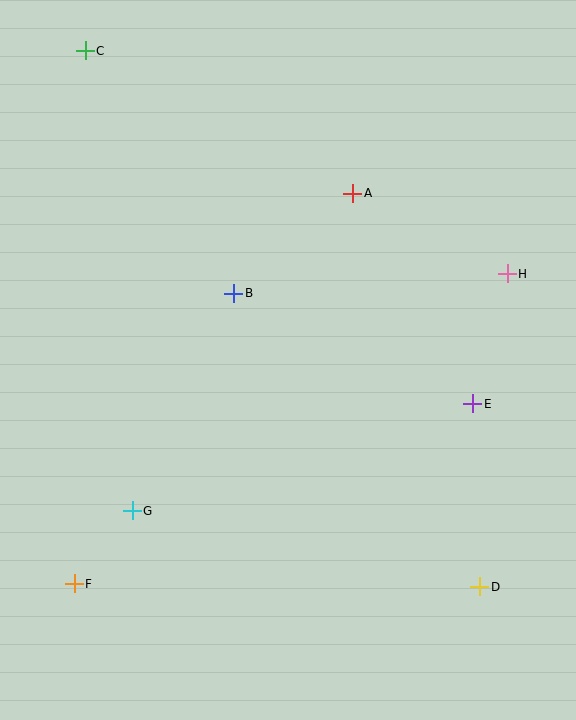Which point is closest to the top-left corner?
Point C is closest to the top-left corner.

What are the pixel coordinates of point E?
Point E is at (473, 404).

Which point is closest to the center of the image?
Point B at (234, 293) is closest to the center.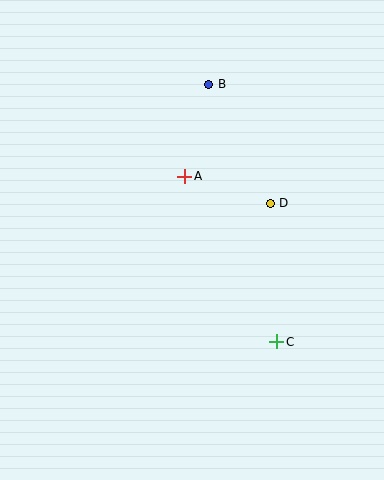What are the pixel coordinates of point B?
Point B is at (209, 84).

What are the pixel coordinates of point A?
Point A is at (185, 176).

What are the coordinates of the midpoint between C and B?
The midpoint between C and B is at (243, 213).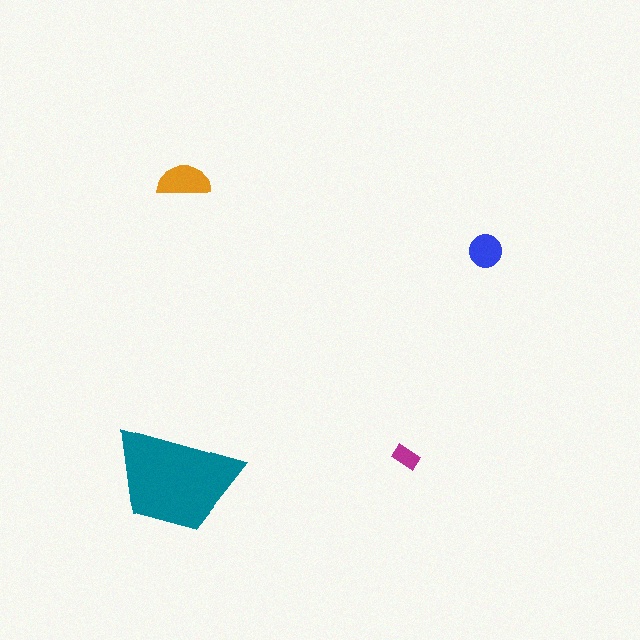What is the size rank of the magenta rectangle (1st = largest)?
4th.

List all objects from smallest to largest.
The magenta rectangle, the blue circle, the orange semicircle, the teal trapezoid.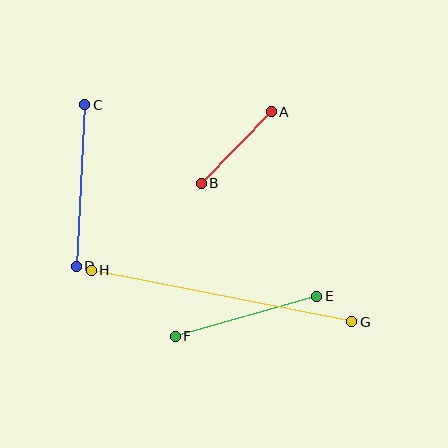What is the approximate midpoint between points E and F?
The midpoint is at approximately (246, 316) pixels.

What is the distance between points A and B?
The distance is approximately 100 pixels.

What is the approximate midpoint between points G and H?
The midpoint is at approximately (222, 296) pixels.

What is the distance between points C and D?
The distance is approximately 162 pixels.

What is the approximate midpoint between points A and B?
The midpoint is at approximately (236, 148) pixels.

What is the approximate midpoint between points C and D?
The midpoint is at approximately (80, 185) pixels.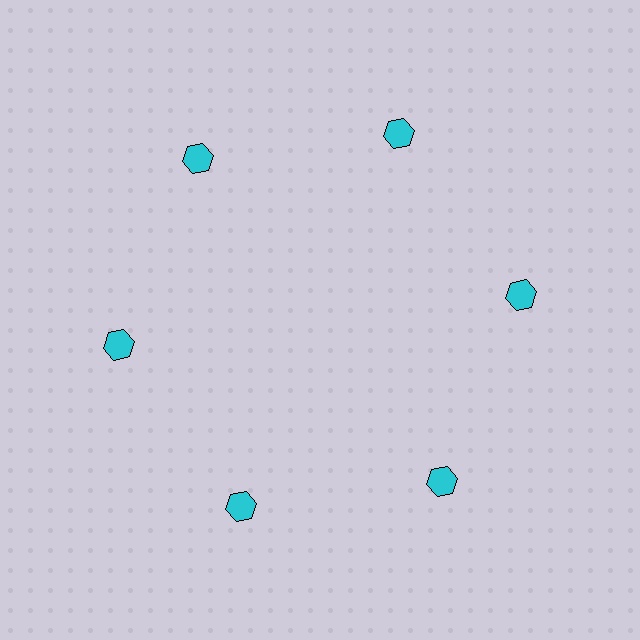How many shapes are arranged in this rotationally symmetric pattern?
There are 6 shapes, arranged in 6 groups of 1.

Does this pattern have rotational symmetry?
Yes, this pattern has 6-fold rotational symmetry. It looks the same after rotating 60 degrees around the center.